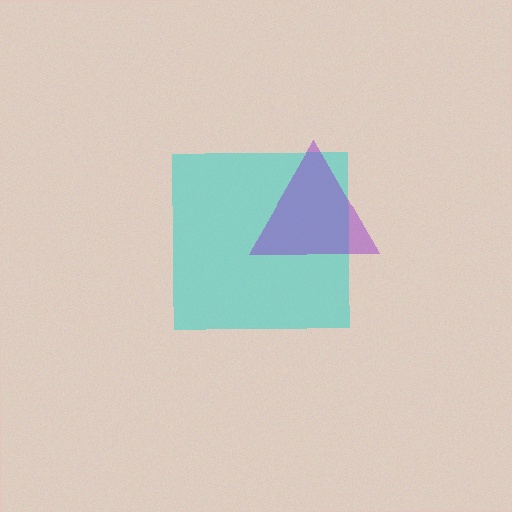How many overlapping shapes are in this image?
There are 2 overlapping shapes in the image.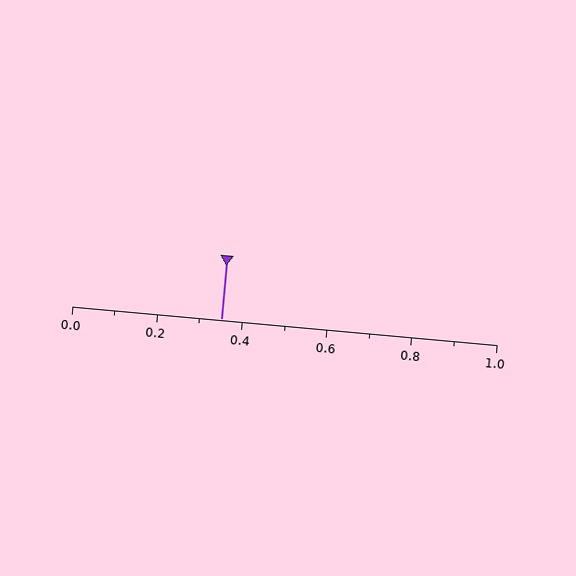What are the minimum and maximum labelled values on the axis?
The axis runs from 0.0 to 1.0.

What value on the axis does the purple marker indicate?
The marker indicates approximately 0.35.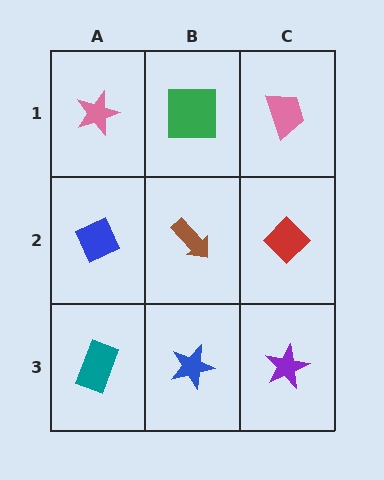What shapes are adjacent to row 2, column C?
A pink trapezoid (row 1, column C), a purple star (row 3, column C), a brown arrow (row 2, column B).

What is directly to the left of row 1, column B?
A pink star.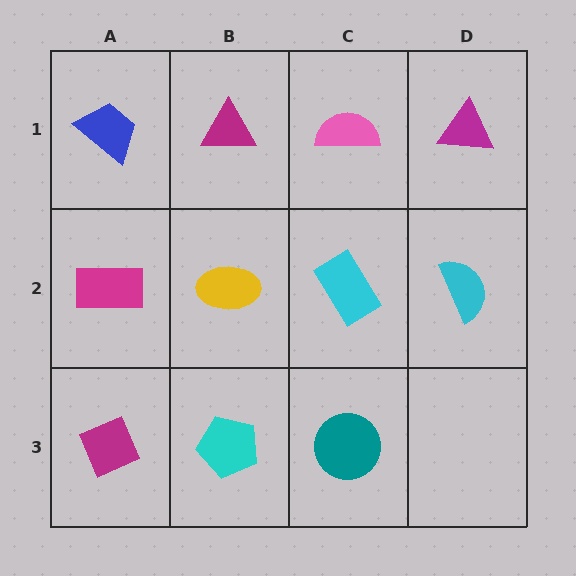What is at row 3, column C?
A teal circle.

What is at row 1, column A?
A blue trapezoid.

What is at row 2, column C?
A cyan rectangle.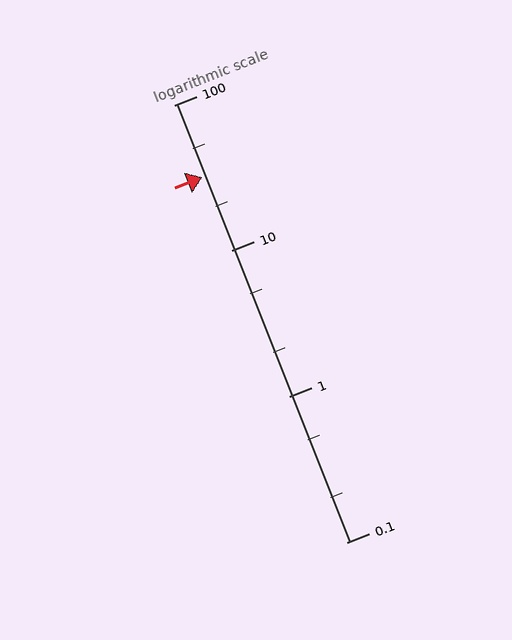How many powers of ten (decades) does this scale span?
The scale spans 3 decades, from 0.1 to 100.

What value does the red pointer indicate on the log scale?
The pointer indicates approximately 32.